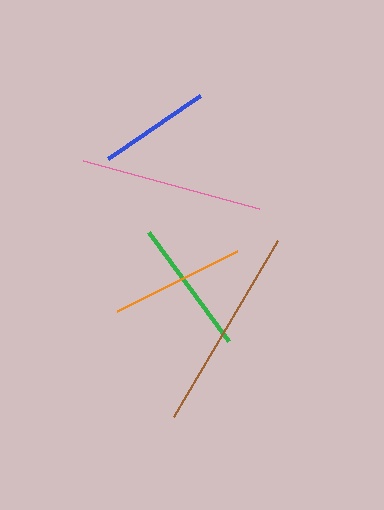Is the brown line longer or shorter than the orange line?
The brown line is longer than the orange line.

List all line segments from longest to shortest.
From longest to shortest: brown, pink, green, orange, blue.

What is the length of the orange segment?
The orange segment is approximately 134 pixels long.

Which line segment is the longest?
The brown line is the longest at approximately 205 pixels.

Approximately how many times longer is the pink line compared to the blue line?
The pink line is approximately 1.6 times the length of the blue line.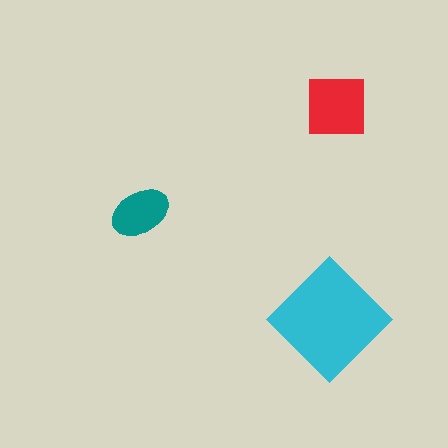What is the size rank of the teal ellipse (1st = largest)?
3rd.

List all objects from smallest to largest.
The teal ellipse, the red square, the cyan diamond.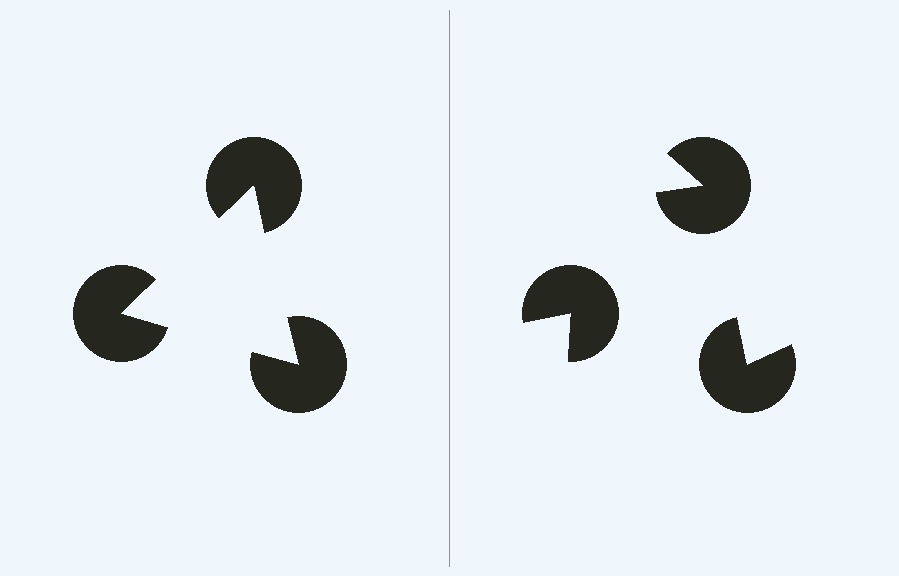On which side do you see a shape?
An illusory triangle appears on the left side. On the right side the wedge cuts are rotated, so no coherent shape forms.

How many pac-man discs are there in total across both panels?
6 — 3 on each side.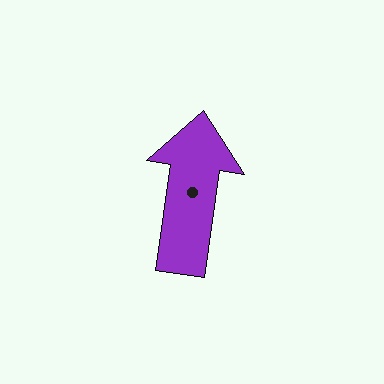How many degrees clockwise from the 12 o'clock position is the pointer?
Approximately 8 degrees.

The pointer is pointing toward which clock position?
Roughly 12 o'clock.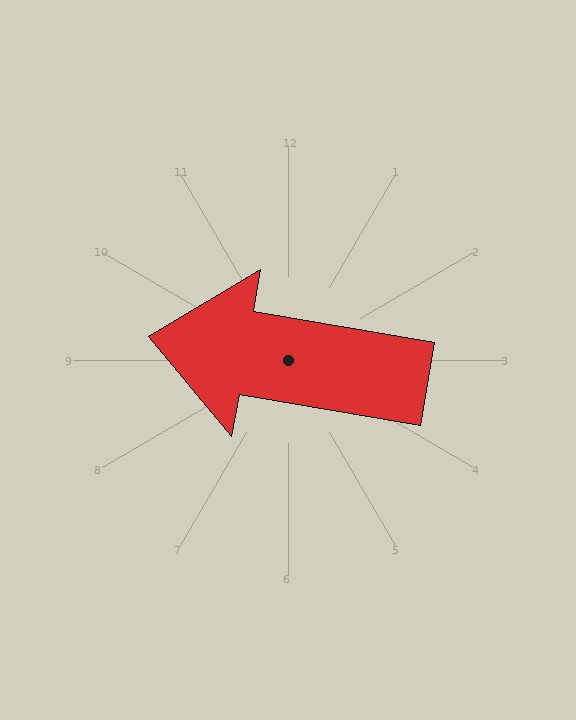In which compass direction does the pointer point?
West.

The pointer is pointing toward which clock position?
Roughly 9 o'clock.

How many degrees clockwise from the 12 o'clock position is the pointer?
Approximately 280 degrees.